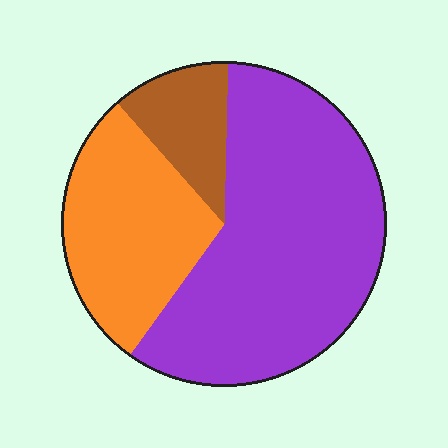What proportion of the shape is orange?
Orange covers roughly 30% of the shape.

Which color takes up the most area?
Purple, at roughly 60%.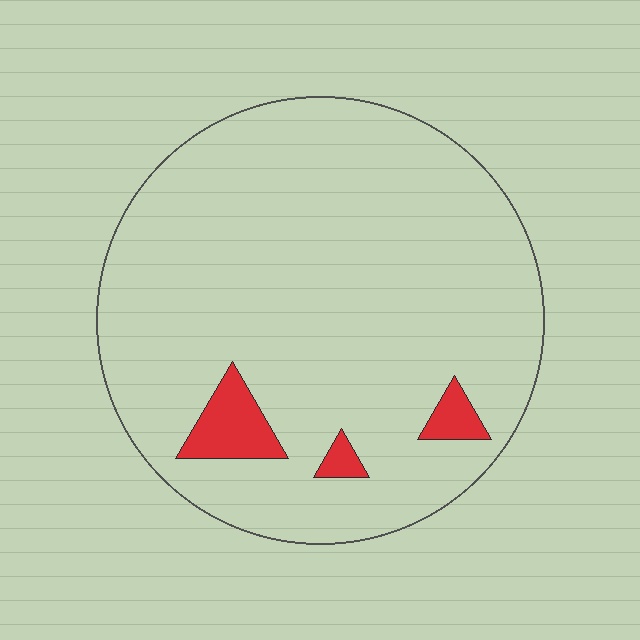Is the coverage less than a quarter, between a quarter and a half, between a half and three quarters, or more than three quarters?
Less than a quarter.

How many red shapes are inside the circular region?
3.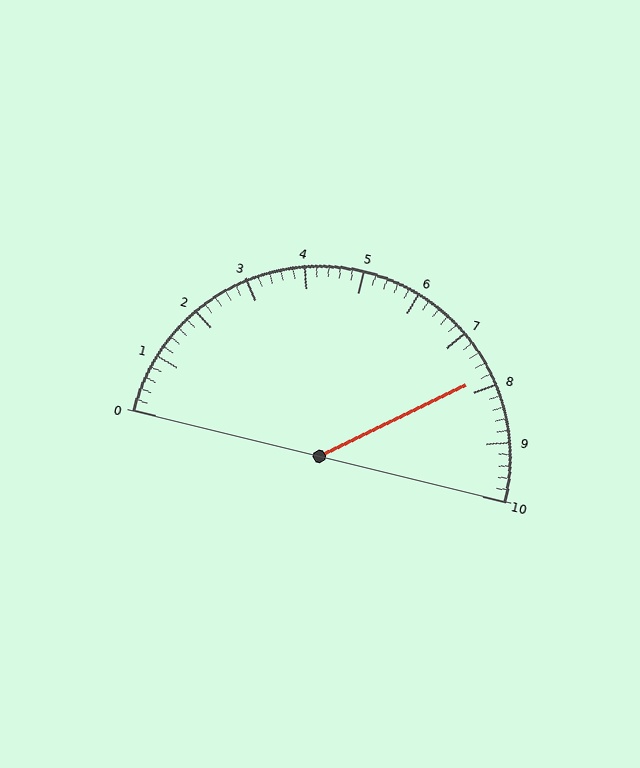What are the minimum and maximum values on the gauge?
The gauge ranges from 0 to 10.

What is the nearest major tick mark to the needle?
The nearest major tick mark is 8.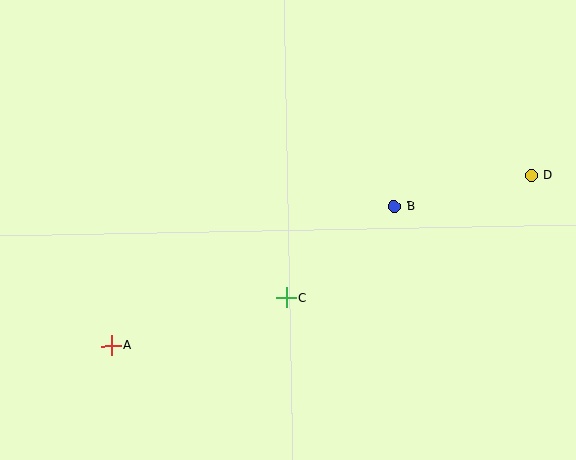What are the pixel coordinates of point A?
Point A is at (112, 346).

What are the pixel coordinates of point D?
Point D is at (531, 176).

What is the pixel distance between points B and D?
The distance between B and D is 141 pixels.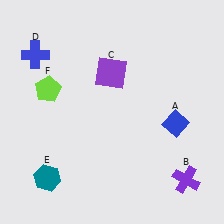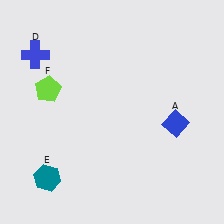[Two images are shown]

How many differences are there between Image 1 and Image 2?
There are 2 differences between the two images.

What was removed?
The purple cross (B), the purple square (C) were removed in Image 2.